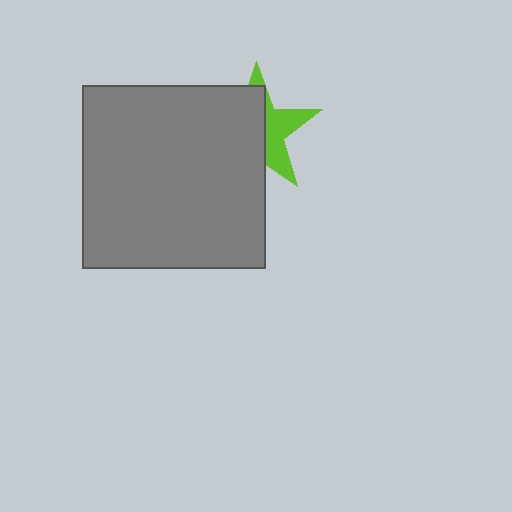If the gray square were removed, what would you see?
You would see the complete lime star.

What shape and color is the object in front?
The object in front is a gray square.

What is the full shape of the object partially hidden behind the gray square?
The partially hidden object is a lime star.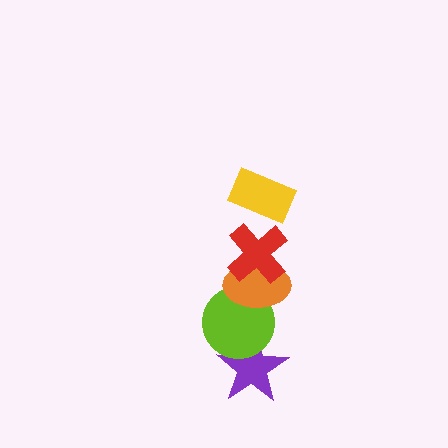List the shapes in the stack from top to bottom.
From top to bottom: the yellow rectangle, the red cross, the orange ellipse, the lime circle, the purple star.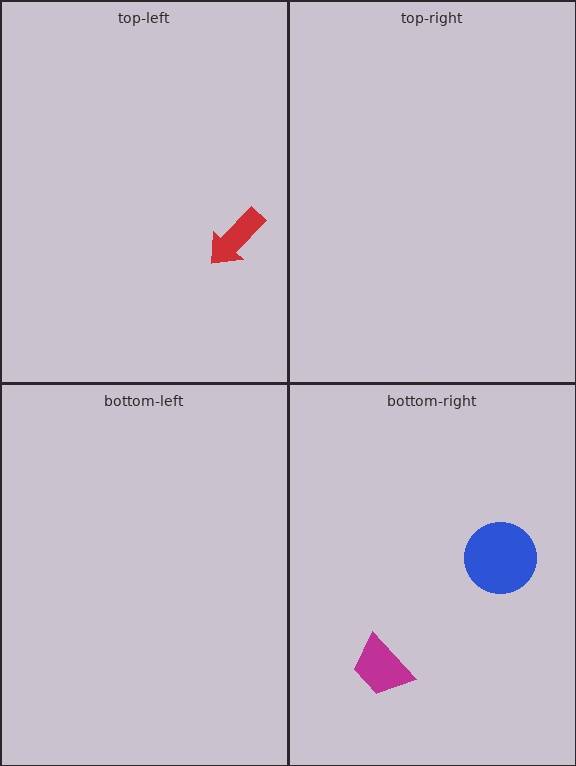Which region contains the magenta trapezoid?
The bottom-right region.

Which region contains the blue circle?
The bottom-right region.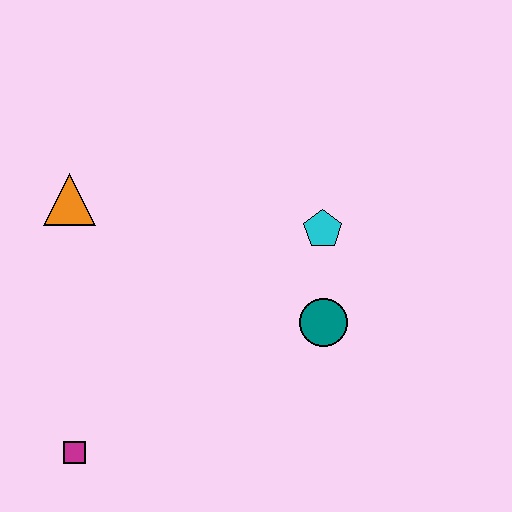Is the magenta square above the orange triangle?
No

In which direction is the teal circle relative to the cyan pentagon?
The teal circle is below the cyan pentagon.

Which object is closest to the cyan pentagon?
The teal circle is closest to the cyan pentagon.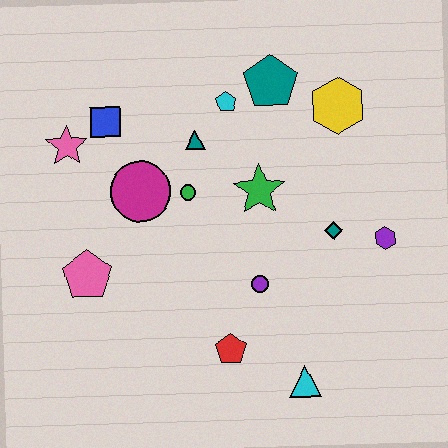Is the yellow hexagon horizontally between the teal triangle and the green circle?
No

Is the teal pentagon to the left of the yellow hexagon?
Yes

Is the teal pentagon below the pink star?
No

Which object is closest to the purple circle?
The red pentagon is closest to the purple circle.